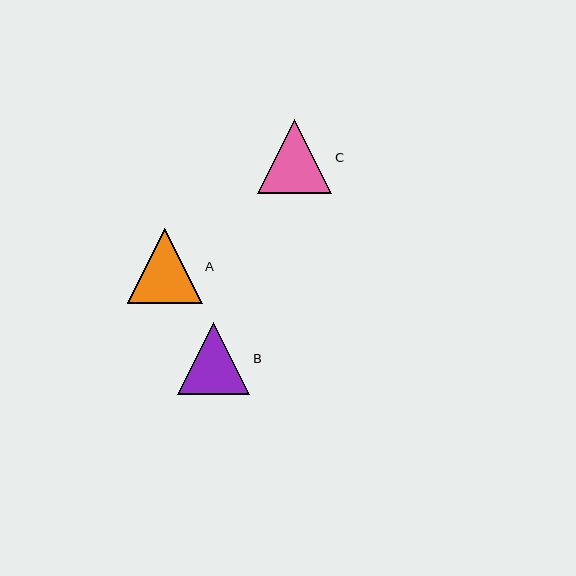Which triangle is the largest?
Triangle A is the largest with a size of approximately 74 pixels.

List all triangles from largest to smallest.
From largest to smallest: A, C, B.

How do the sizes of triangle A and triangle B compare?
Triangle A and triangle B are approximately the same size.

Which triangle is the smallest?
Triangle B is the smallest with a size of approximately 72 pixels.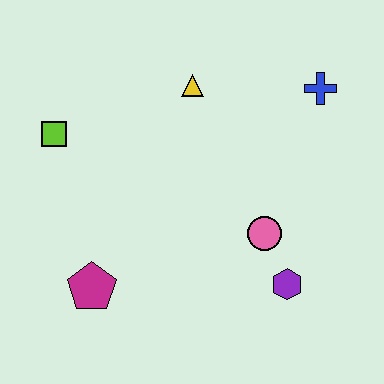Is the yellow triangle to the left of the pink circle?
Yes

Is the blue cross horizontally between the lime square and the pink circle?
No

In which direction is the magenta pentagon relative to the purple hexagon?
The magenta pentagon is to the left of the purple hexagon.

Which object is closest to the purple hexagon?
The pink circle is closest to the purple hexagon.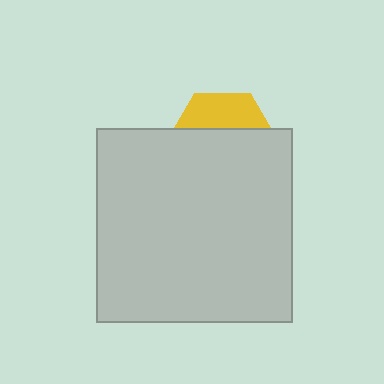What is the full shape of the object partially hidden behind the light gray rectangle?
The partially hidden object is a yellow hexagon.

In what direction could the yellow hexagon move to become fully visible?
The yellow hexagon could move up. That would shift it out from behind the light gray rectangle entirely.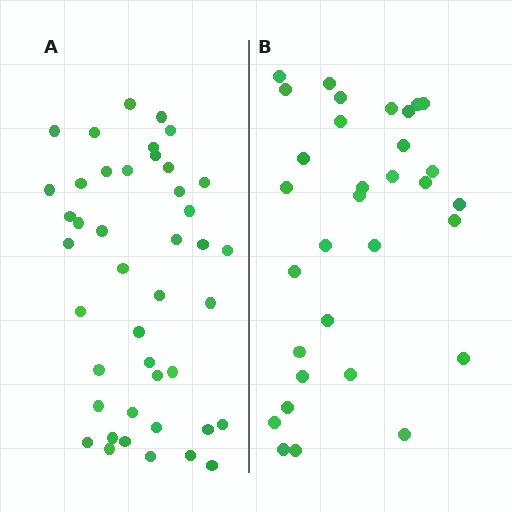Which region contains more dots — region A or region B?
Region A (the left region) has more dots.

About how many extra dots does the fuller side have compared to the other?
Region A has roughly 12 or so more dots than region B.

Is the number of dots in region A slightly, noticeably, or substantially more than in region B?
Region A has noticeably more, but not dramatically so. The ratio is roughly 1.3 to 1.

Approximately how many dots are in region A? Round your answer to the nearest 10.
About 40 dots. (The exact count is 43, which rounds to 40.)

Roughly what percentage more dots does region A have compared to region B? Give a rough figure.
About 35% more.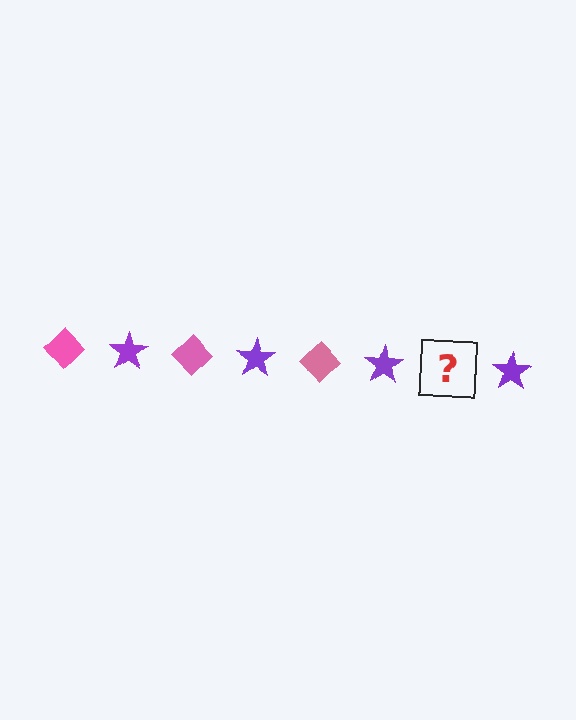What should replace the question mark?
The question mark should be replaced with a pink diamond.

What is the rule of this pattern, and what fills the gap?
The rule is that the pattern alternates between pink diamond and purple star. The gap should be filled with a pink diamond.